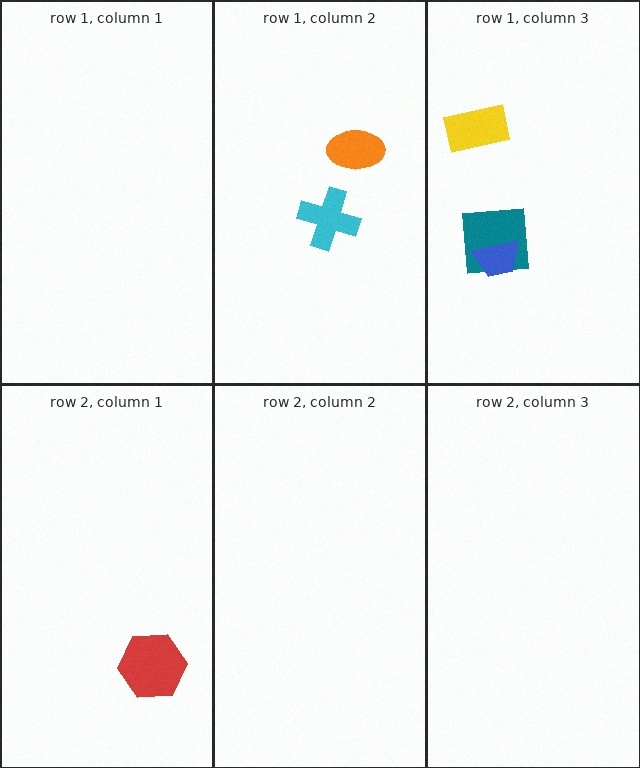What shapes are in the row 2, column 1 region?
The red hexagon.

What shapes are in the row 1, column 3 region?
The teal square, the blue trapezoid, the yellow rectangle.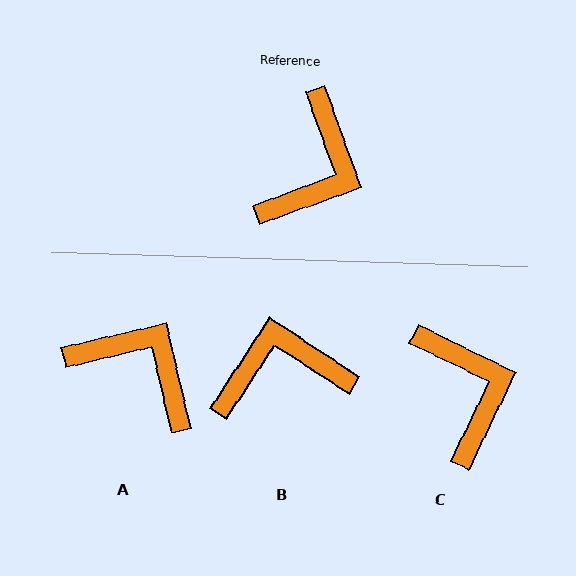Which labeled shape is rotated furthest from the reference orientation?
B, about 127 degrees away.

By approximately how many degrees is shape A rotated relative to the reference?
Approximately 83 degrees counter-clockwise.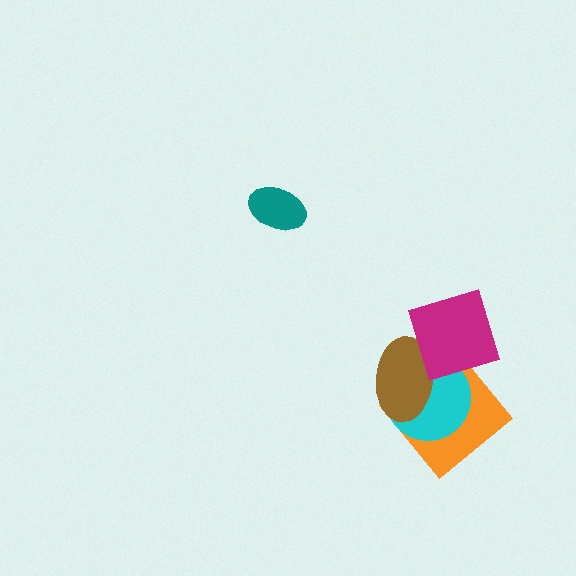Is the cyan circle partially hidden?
Yes, it is partially covered by another shape.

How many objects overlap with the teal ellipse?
0 objects overlap with the teal ellipse.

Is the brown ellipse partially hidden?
Yes, it is partially covered by another shape.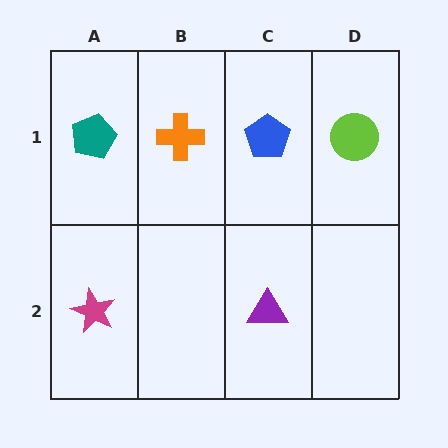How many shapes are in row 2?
2 shapes.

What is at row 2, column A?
A magenta star.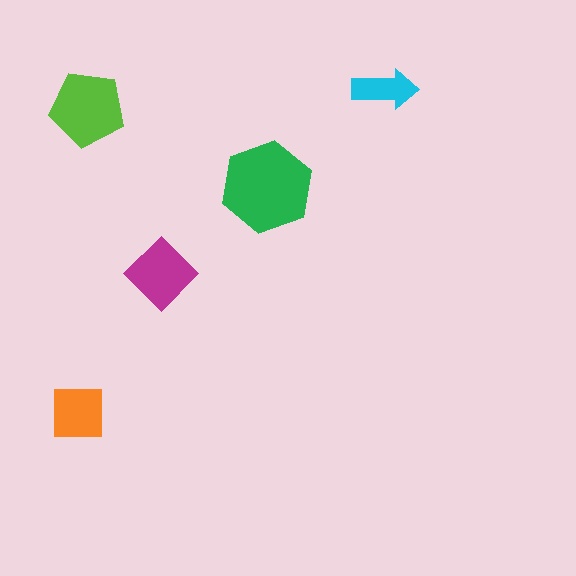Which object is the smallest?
The cyan arrow.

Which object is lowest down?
The orange square is bottommost.